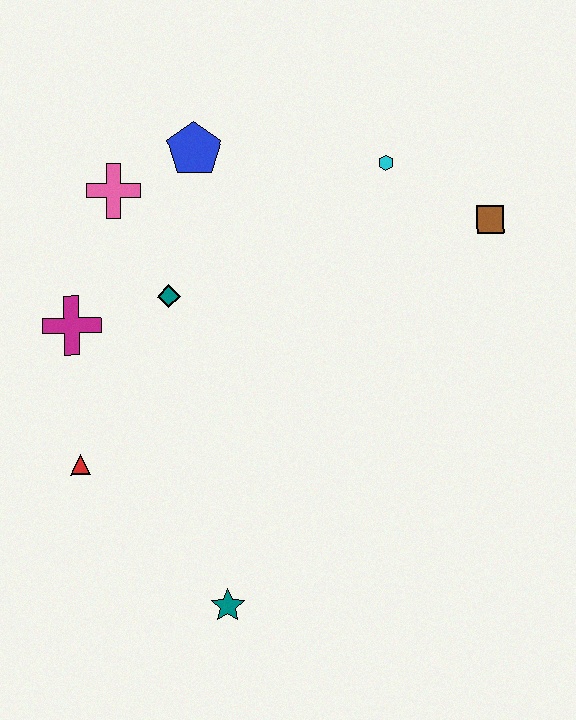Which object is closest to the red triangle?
The magenta cross is closest to the red triangle.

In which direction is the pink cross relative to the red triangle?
The pink cross is above the red triangle.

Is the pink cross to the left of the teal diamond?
Yes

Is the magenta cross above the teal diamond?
No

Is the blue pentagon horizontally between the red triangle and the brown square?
Yes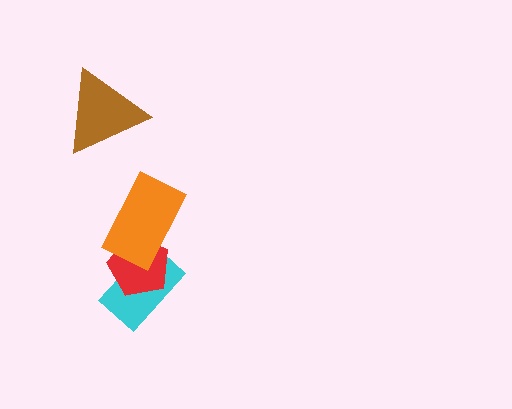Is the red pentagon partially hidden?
Yes, it is partially covered by another shape.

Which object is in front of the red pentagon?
The orange rectangle is in front of the red pentagon.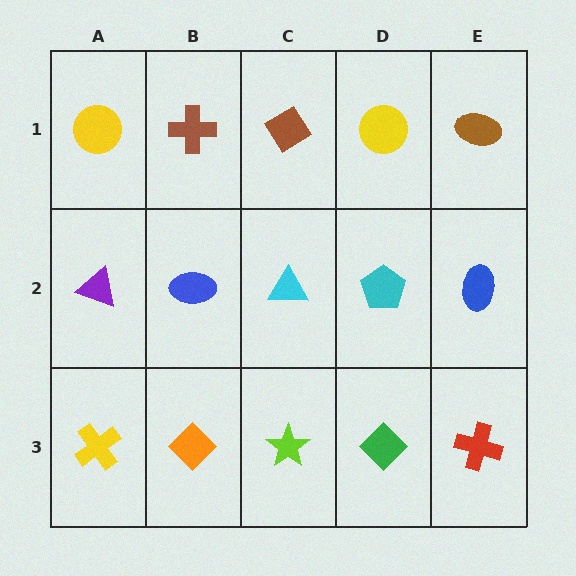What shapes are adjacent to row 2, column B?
A brown cross (row 1, column B), an orange diamond (row 3, column B), a purple triangle (row 2, column A), a cyan triangle (row 2, column C).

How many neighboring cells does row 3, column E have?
2.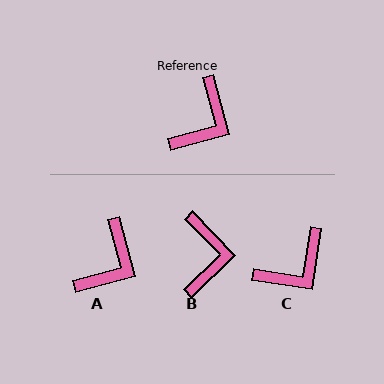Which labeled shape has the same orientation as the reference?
A.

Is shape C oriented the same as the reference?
No, it is off by about 24 degrees.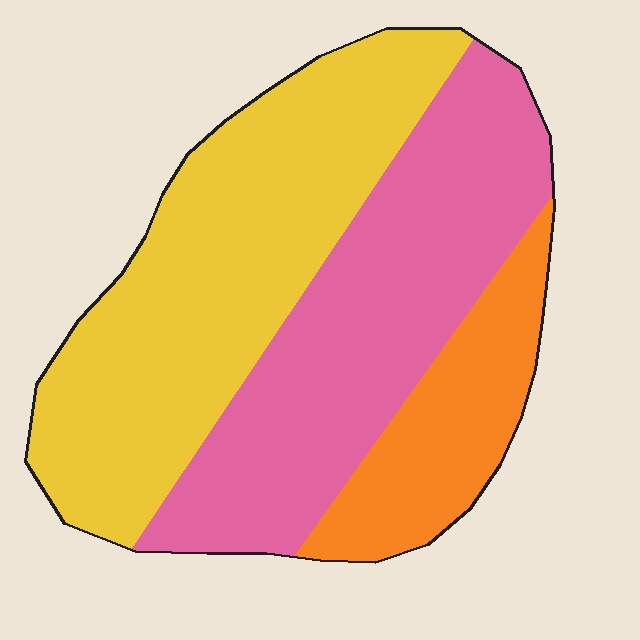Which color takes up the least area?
Orange, at roughly 15%.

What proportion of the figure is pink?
Pink takes up about two fifths (2/5) of the figure.